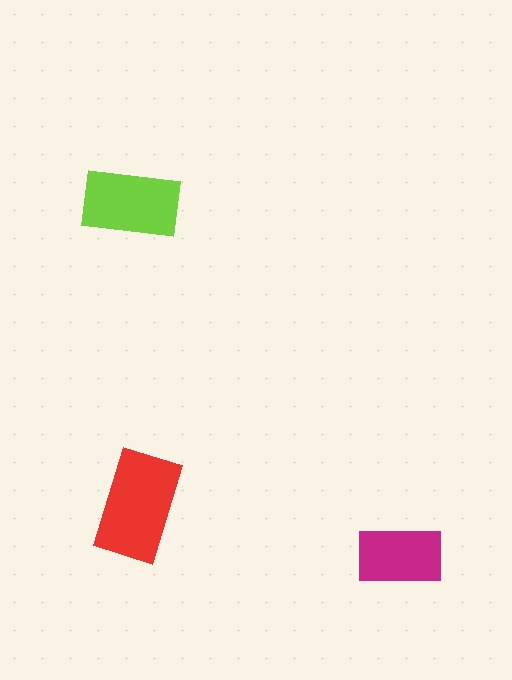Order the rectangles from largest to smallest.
the red one, the lime one, the magenta one.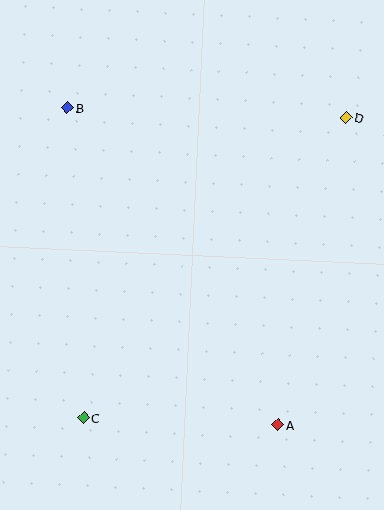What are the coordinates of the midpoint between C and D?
The midpoint between C and D is at (215, 268).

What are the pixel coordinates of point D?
Point D is at (346, 118).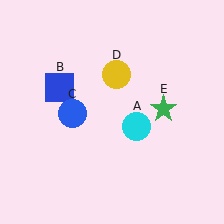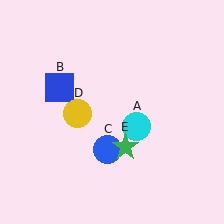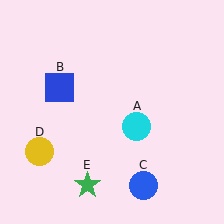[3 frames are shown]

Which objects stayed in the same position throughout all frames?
Cyan circle (object A) and blue square (object B) remained stationary.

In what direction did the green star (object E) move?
The green star (object E) moved down and to the left.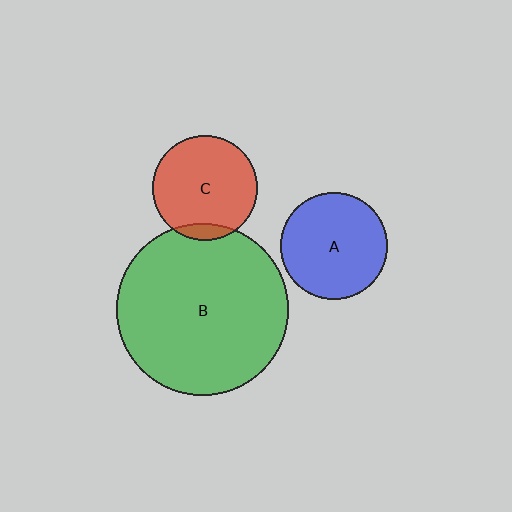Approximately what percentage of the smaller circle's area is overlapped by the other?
Approximately 10%.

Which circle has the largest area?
Circle B (green).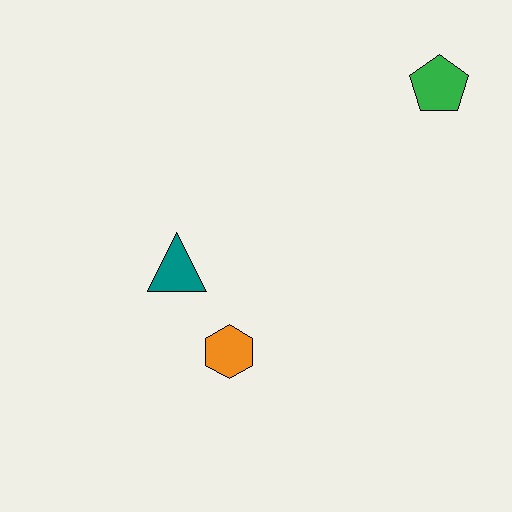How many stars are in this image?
There are no stars.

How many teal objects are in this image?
There is 1 teal object.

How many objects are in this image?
There are 3 objects.